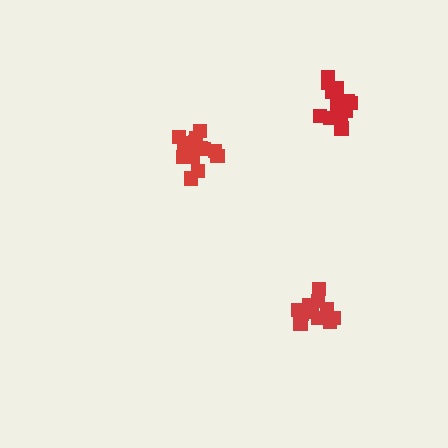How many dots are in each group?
Group 1: 11 dots, Group 2: 14 dots, Group 3: 15 dots (40 total).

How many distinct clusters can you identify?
There are 3 distinct clusters.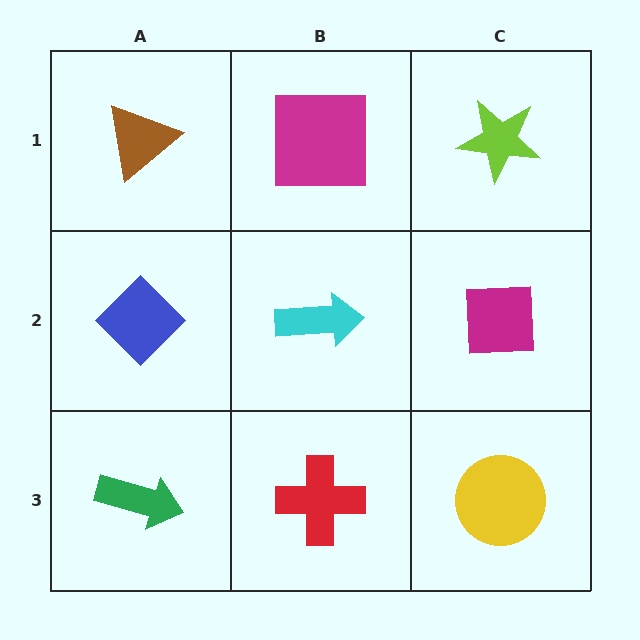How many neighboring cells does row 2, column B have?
4.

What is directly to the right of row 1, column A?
A magenta square.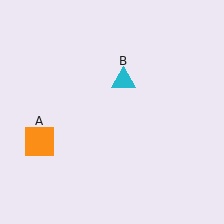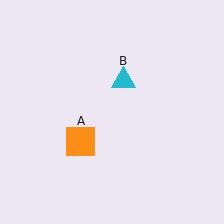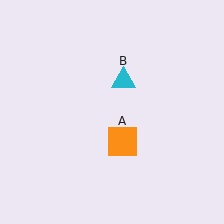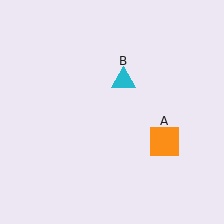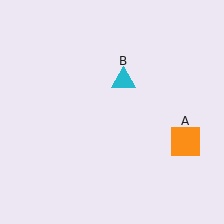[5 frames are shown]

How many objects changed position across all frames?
1 object changed position: orange square (object A).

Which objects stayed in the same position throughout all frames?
Cyan triangle (object B) remained stationary.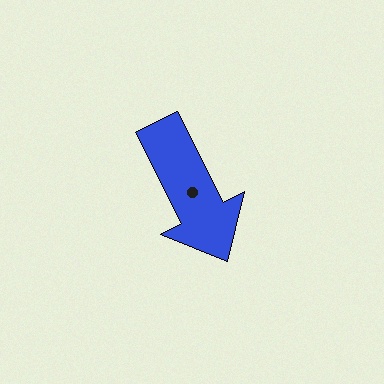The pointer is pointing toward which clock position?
Roughly 5 o'clock.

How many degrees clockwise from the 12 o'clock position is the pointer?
Approximately 153 degrees.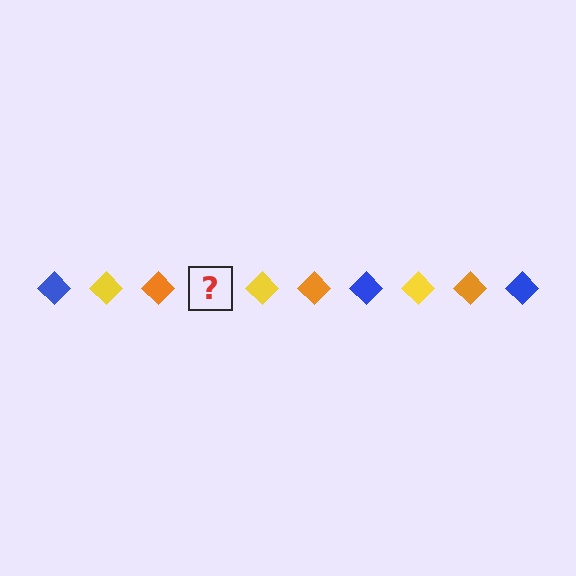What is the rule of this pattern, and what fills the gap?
The rule is that the pattern cycles through blue, yellow, orange diamonds. The gap should be filled with a blue diamond.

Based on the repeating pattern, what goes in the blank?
The blank should be a blue diamond.